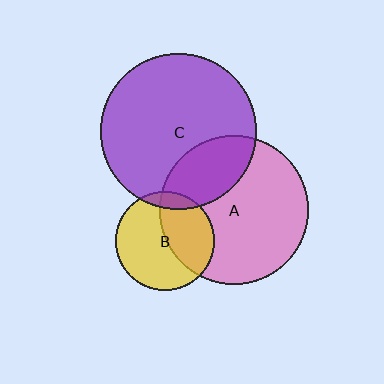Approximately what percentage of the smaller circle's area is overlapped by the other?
Approximately 40%.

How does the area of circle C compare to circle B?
Approximately 2.5 times.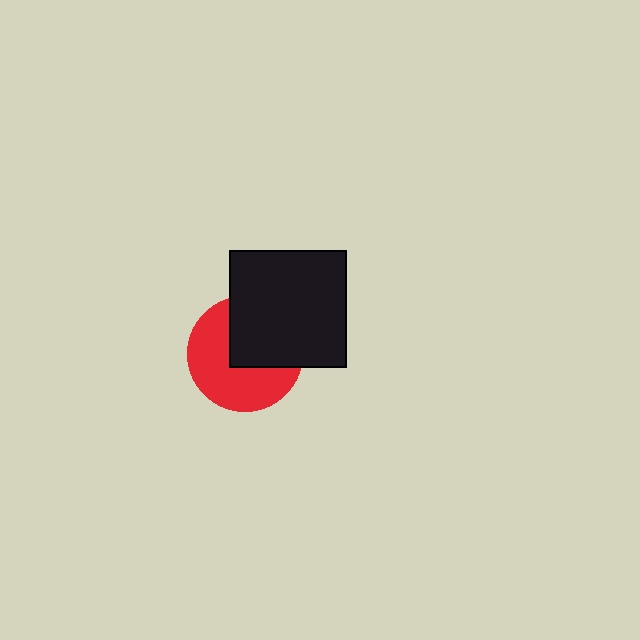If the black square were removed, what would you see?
You would see the complete red circle.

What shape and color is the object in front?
The object in front is a black square.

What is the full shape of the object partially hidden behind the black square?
The partially hidden object is a red circle.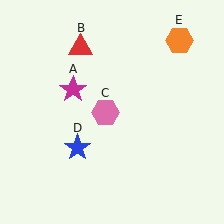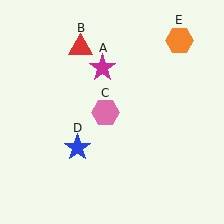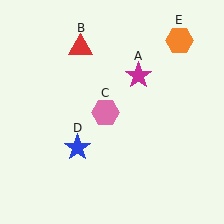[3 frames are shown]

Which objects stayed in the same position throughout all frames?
Red triangle (object B) and pink hexagon (object C) and blue star (object D) and orange hexagon (object E) remained stationary.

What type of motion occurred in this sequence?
The magenta star (object A) rotated clockwise around the center of the scene.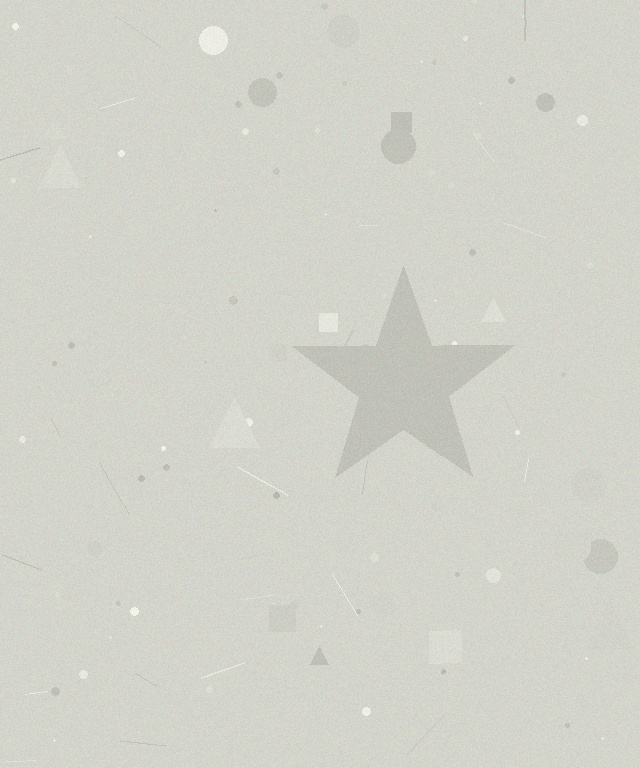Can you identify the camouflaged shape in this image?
The camouflaged shape is a star.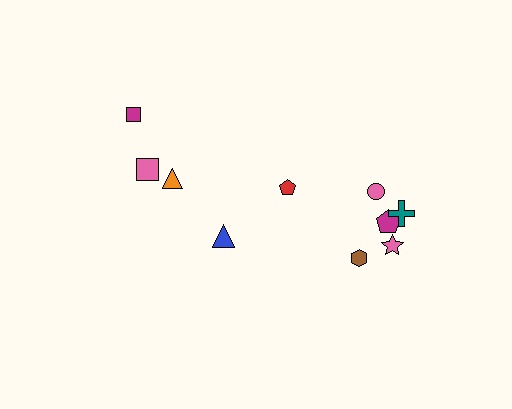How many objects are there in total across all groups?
There are 10 objects.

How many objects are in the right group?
There are 6 objects.